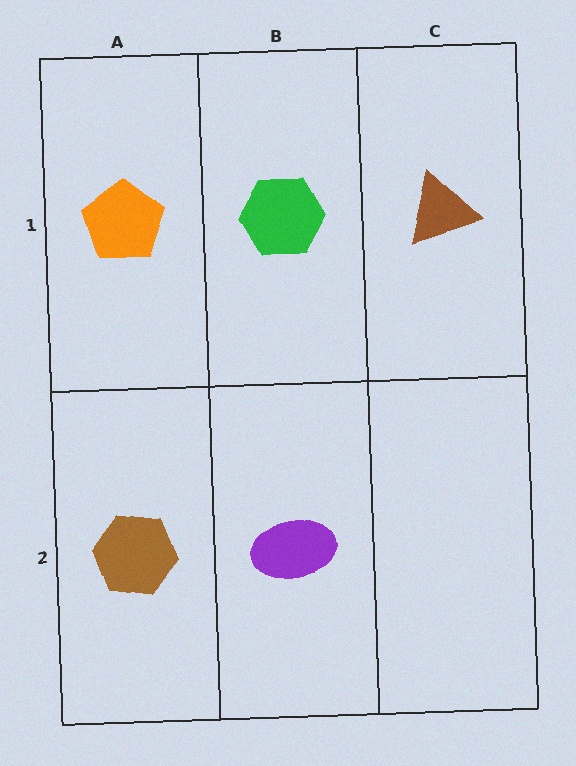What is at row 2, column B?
A purple ellipse.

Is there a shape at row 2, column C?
No, that cell is empty.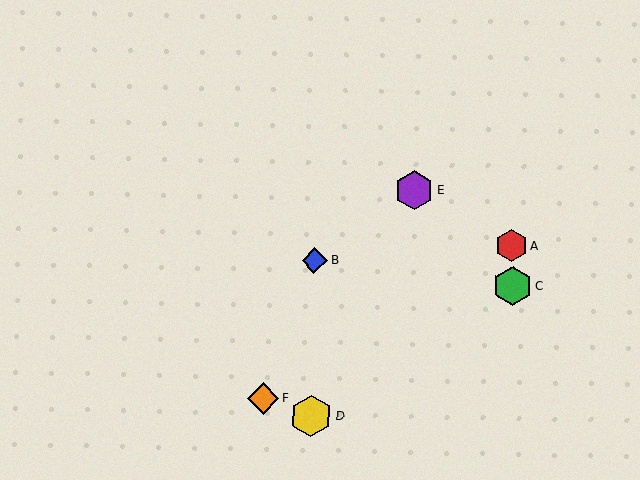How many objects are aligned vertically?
2 objects (B, D) are aligned vertically.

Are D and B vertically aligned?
Yes, both are at x≈311.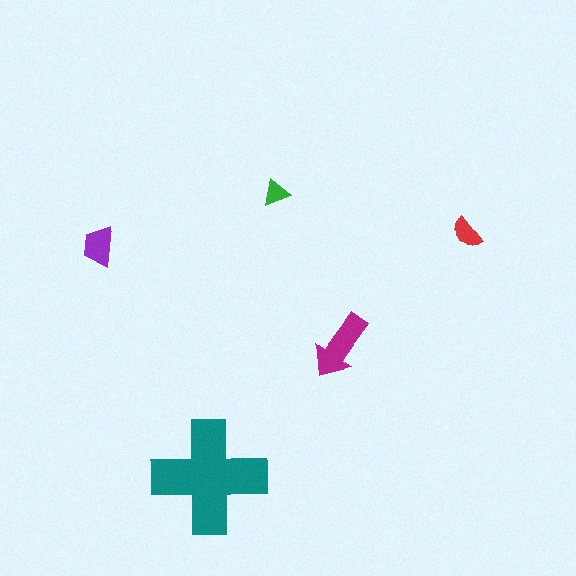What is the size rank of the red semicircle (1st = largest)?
4th.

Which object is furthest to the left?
The purple trapezoid is leftmost.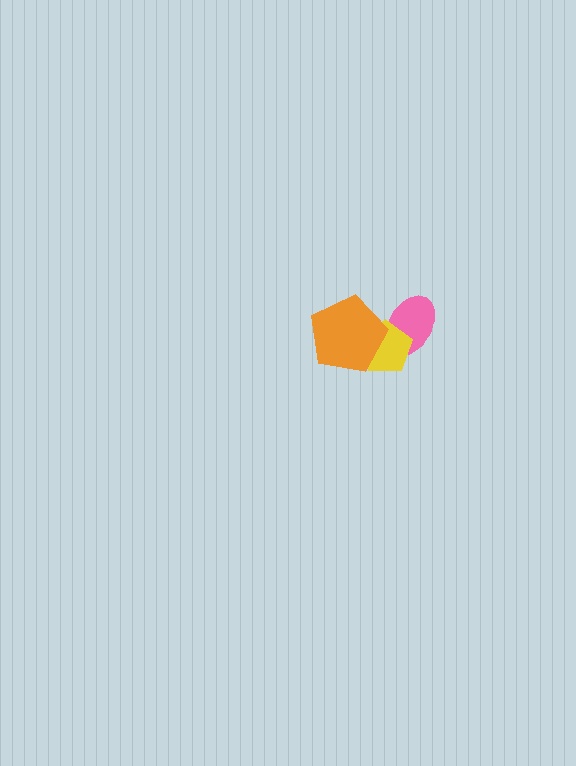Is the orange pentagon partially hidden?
No, no other shape covers it.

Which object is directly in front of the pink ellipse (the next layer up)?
The yellow pentagon is directly in front of the pink ellipse.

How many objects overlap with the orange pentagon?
2 objects overlap with the orange pentagon.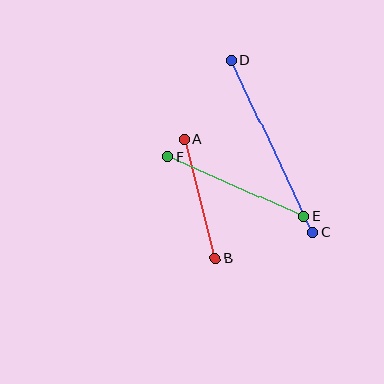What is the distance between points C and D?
The distance is approximately 191 pixels.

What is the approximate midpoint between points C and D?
The midpoint is at approximately (272, 146) pixels.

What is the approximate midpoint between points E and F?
The midpoint is at approximately (236, 187) pixels.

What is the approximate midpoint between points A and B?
The midpoint is at approximately (200, 199) pixels.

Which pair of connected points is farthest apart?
Points C and D are farthest apart.